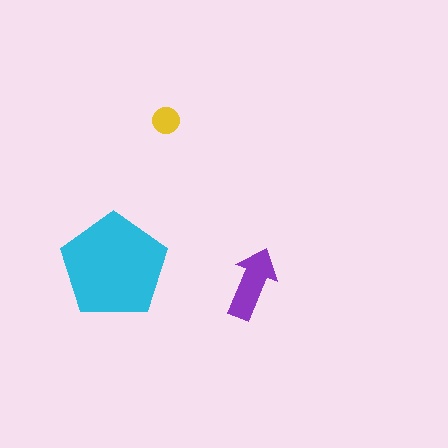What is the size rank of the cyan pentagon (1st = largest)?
1st.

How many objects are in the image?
There are 3 objects in the image.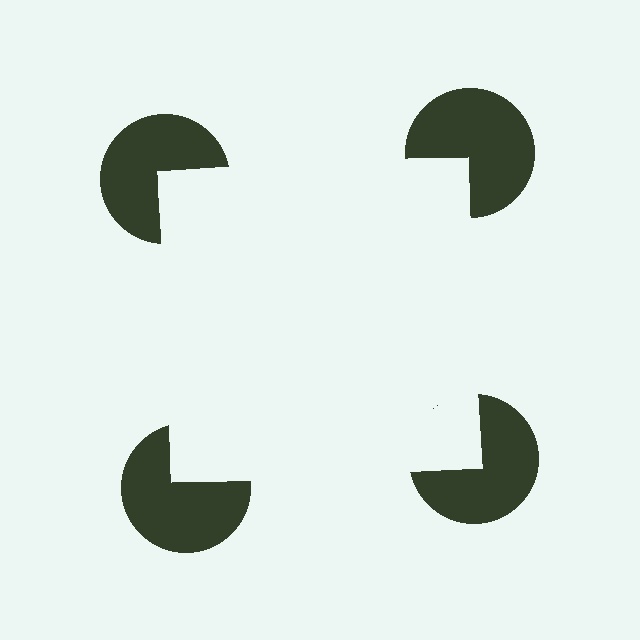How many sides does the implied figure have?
4 sides.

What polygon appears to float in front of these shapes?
An illusory square — its edges are inferred from the aligned wedge cuts in the pac-man discs, not physically drawn.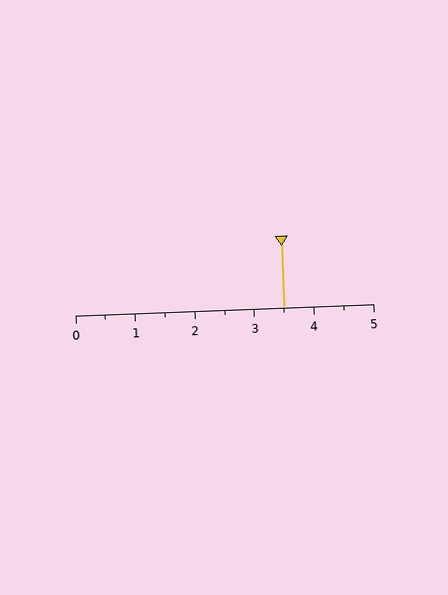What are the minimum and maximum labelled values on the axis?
The axis runs from 0 to 5.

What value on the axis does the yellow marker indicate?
The marker indicates approximately 3.5.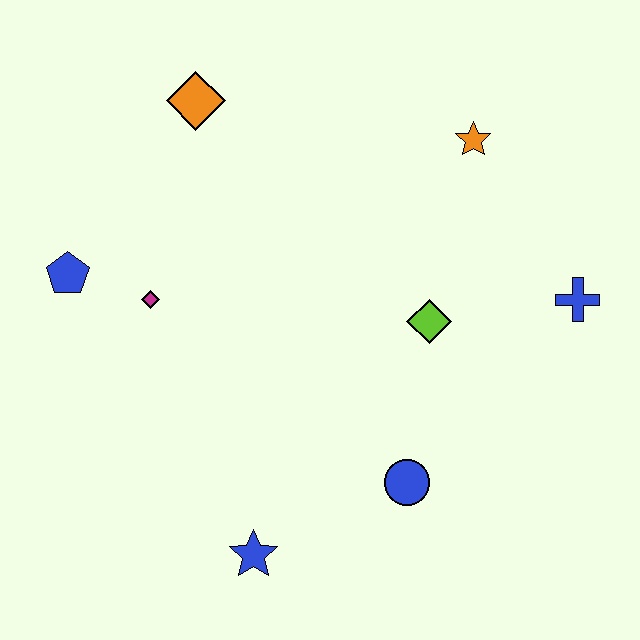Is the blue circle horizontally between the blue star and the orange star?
Yes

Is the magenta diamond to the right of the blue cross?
No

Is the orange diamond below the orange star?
No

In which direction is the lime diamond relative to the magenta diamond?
The lime diamond is to the right of the magenta diamond.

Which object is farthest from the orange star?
The blue star is farthest from the orange star.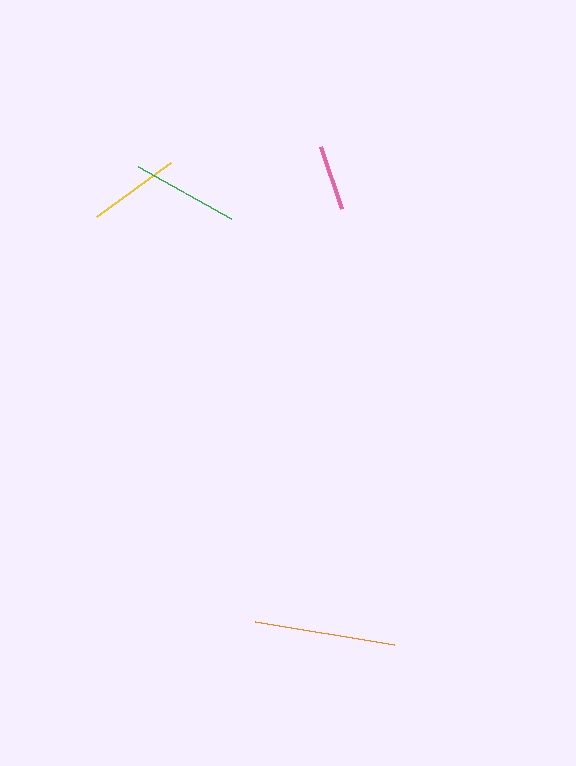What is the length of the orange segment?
The orange segment is approximately 141 pixels long.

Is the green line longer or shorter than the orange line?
The orange line is longer than the green line.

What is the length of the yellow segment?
The yellow segment is approximately 91 pixels long.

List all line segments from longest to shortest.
From longest to shortest: orange, green, yellow, pink.